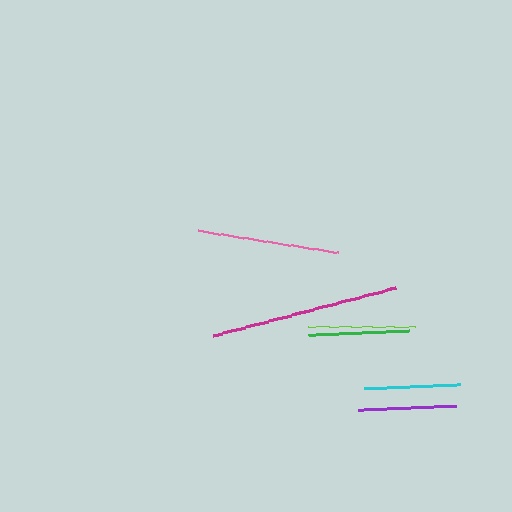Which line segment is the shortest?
The cyan line is the shortest at approximately 96 pixels.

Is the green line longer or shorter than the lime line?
The lime line is longer than the green line.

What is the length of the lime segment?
The lime segment is approximately 107 pixels long.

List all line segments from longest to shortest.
From longest to shortest: magenta, pink, lime, green, purple, cyan.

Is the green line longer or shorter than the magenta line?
The magenta line is longer than the green line.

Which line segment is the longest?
The magenta line is the longest at approximately 188 pixels.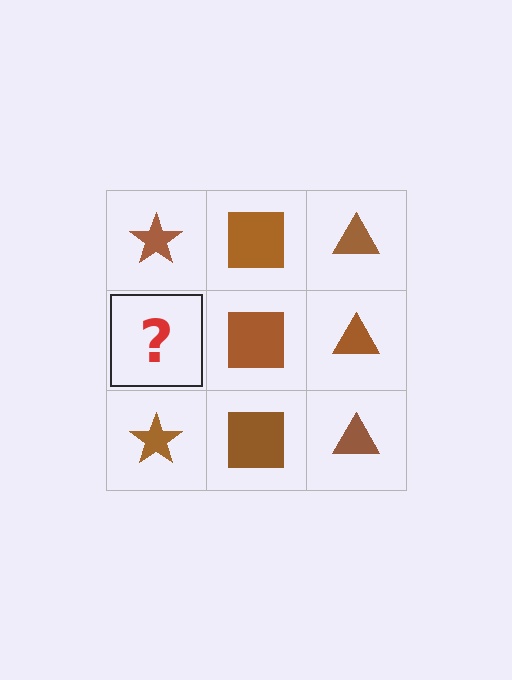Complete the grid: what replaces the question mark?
The question mark should be replaced with a brown star.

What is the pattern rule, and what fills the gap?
The rule is that each column has a consistent shape. The gap should be filled with a brown star.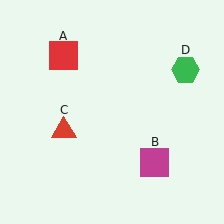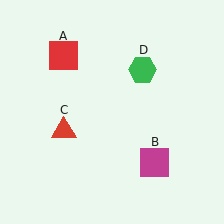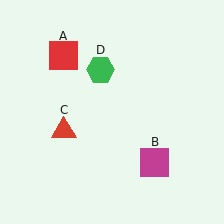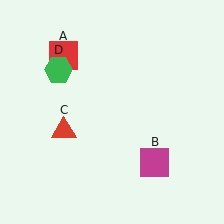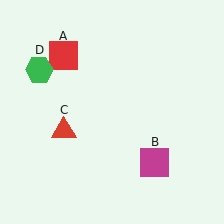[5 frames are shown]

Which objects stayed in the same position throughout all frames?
Red square (object A) and magenta square (object B) and red triangle (object C) remained stationary.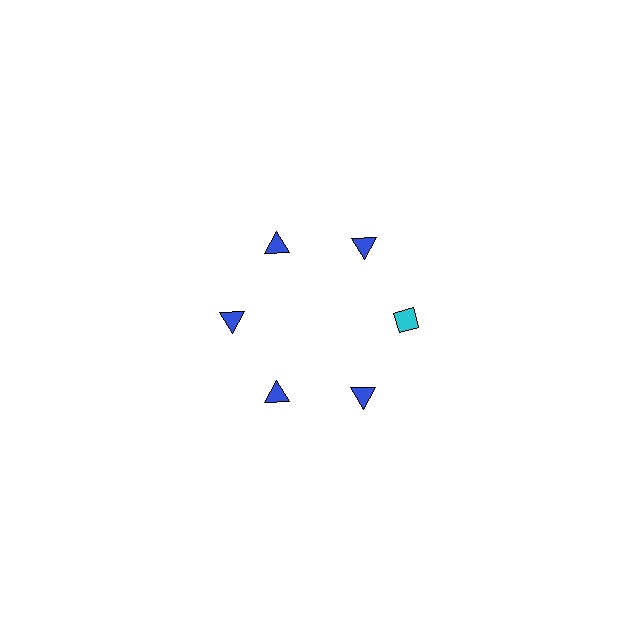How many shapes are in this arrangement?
There are 6 shapes arranged in a ring pattern.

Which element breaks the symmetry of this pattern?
The cyan diamond at roughly the 3 o'clock position breaks the symmetry. All other shapes are blue triangles.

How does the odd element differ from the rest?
It differs in both color (cyan instead of blue) and shape (diamond instead of triangle).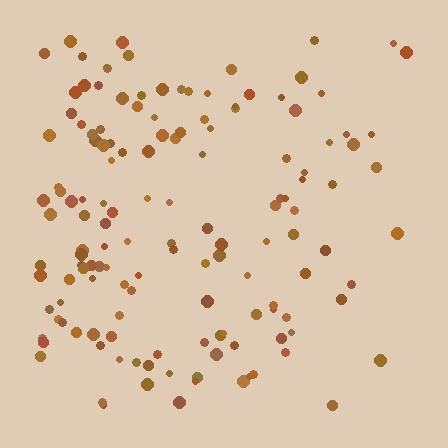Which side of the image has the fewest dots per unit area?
The right.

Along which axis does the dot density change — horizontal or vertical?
Horizontal.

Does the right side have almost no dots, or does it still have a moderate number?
Still a moderate number, just noticeably fewer than the left.